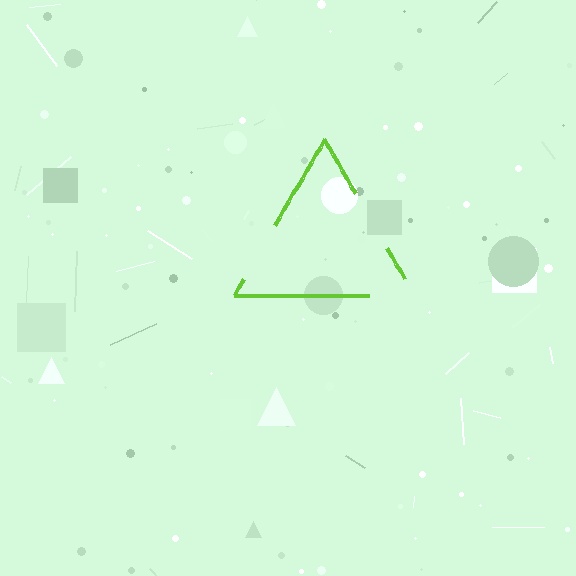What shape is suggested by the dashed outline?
The dashed outline suggests a triangle.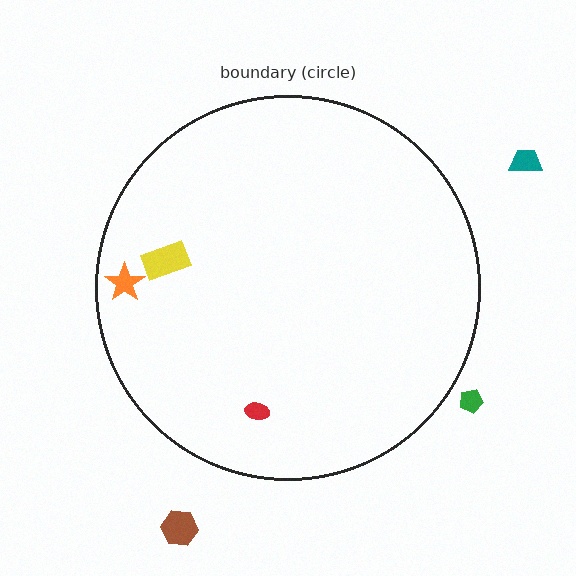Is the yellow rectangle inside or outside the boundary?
Inside.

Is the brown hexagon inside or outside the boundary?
Outside.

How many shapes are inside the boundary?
3 inside, 3 outside.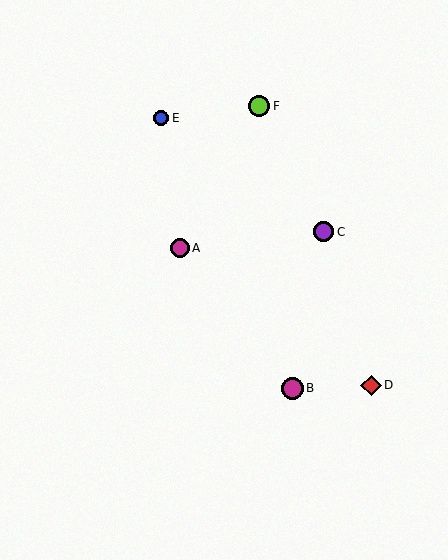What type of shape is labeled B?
Shape B is a magenta circle.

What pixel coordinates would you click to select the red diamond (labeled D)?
Click at (371, 385) to select the red diamond D.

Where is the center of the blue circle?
The center of the blue circle is at (161, 118).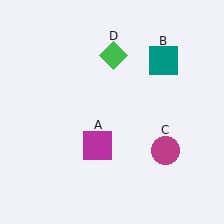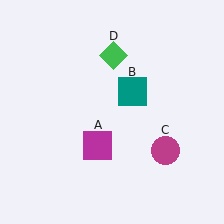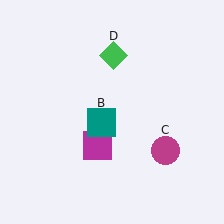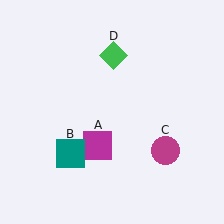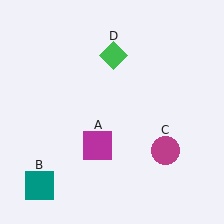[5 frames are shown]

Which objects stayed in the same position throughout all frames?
Magenta square (object A) and magenta circle (object C) and green diamond (object D) remained stationary.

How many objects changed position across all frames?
1 object changed position: teal square (object B).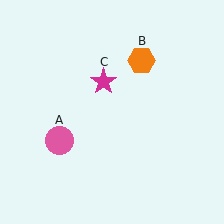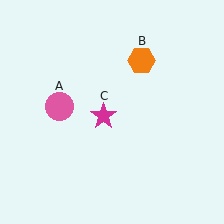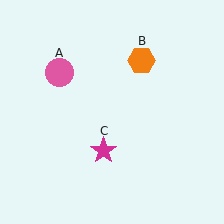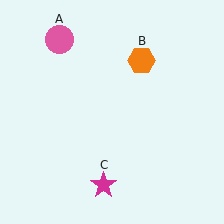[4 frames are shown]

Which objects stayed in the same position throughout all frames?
Orange hexagon (object B) remained stationary.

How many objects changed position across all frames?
2 objects changed position: pink circle (object A), magenta star (object C).